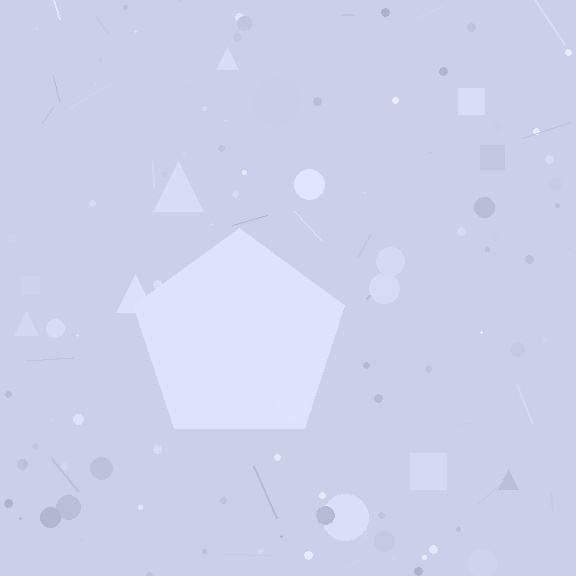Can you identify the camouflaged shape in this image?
The camouflaged shape is a pentagon.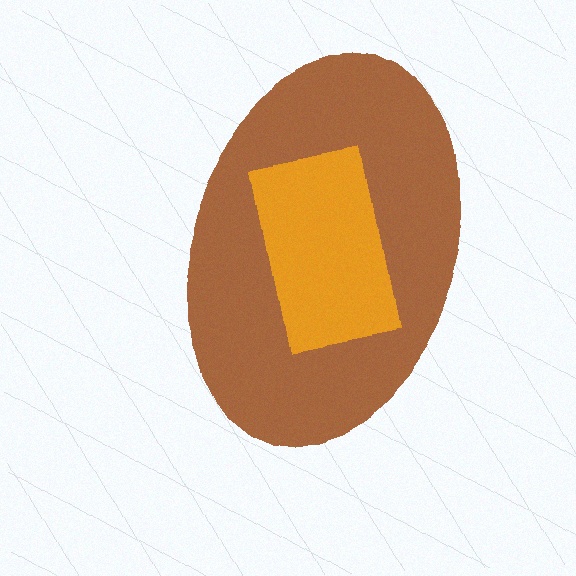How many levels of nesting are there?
2.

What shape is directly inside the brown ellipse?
The orange rectangle.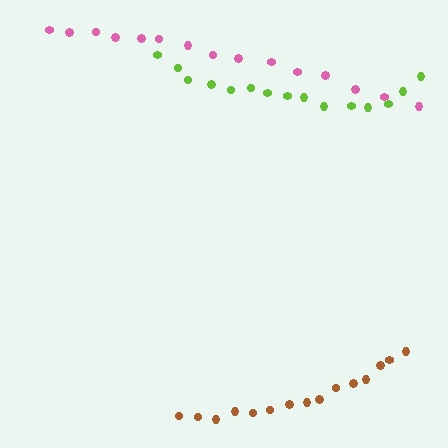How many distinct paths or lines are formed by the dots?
There are 3 distinct paths.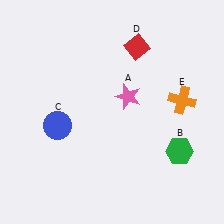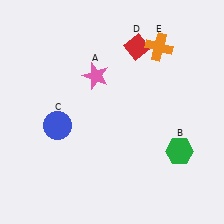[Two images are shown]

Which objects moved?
The objects that moved are: the pink star (A), the orange cross (E).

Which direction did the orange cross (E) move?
The orange cross (E) moved up.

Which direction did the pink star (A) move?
The pink star (A) moved left.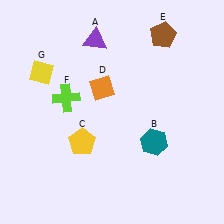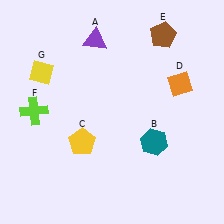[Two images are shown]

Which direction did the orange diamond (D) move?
The orange diamond (D) moved right.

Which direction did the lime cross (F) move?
The lime cross (F) moved left.